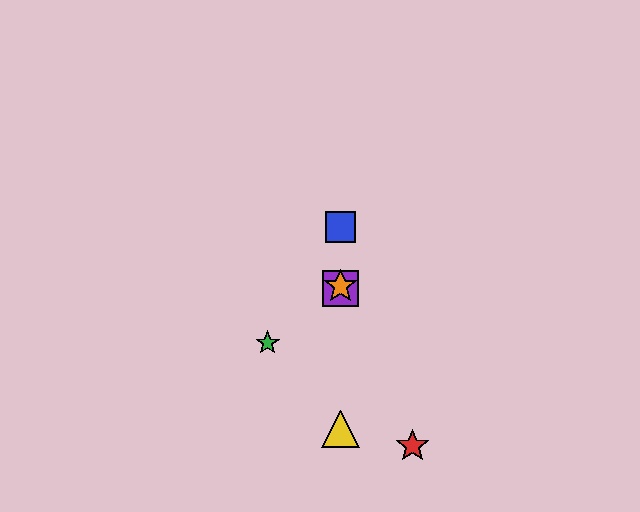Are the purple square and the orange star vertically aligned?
Yes, both are at x≈341.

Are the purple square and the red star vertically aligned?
No, the purple square is at x≈341 and the red star is at x≈412.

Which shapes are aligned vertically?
The blue square, the yellow triangle, the purple square, the orange star are aligned vertically.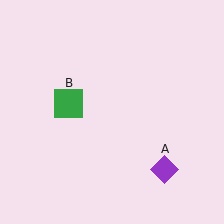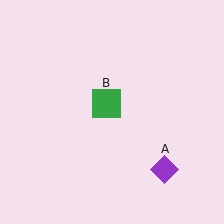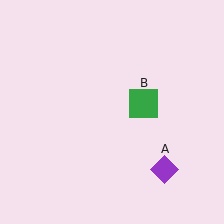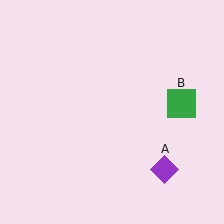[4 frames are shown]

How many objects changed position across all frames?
1 object changed position: green square (object B).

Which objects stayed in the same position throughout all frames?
Purple diamond (object A) remained stationary.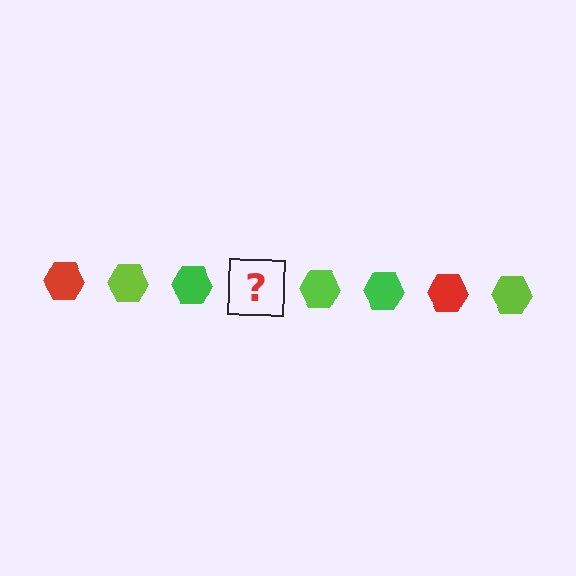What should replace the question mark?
The question mark should be replaced with a red hexagon.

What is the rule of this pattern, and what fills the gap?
The rule is that the pattern cycles through red, lime, green hexagons. The gap should be filled with a red hexagon.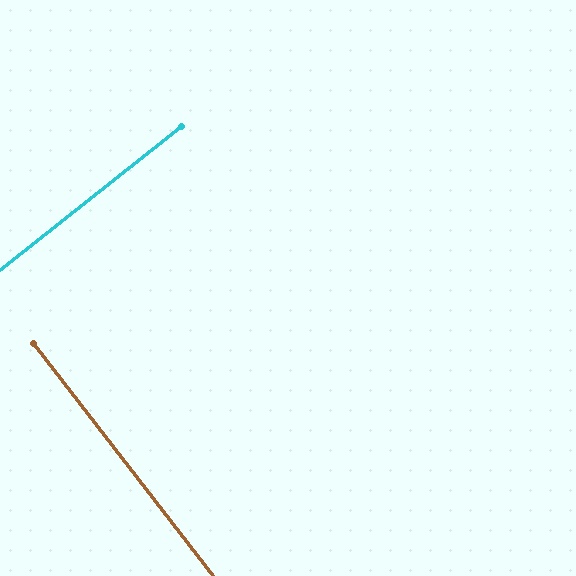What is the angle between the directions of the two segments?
Approximately 89 degrees.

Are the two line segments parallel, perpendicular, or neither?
Perpendicular — they meet at approximately 89°.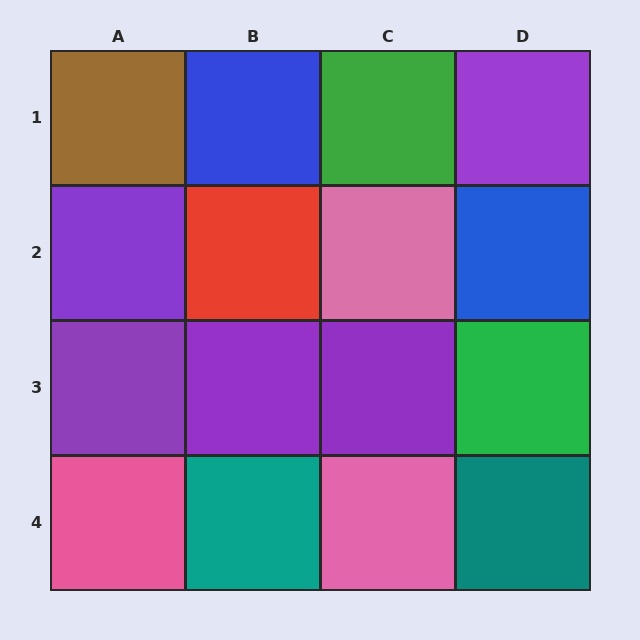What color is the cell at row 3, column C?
Purple.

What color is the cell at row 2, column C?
Pink.